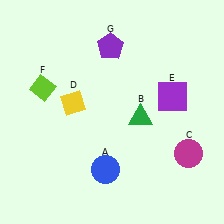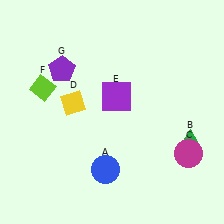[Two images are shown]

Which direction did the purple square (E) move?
The purple square (E) moved left.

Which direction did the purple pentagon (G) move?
The purple pentagon (G) moved left.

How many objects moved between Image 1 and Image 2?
3 objects moved between the two images.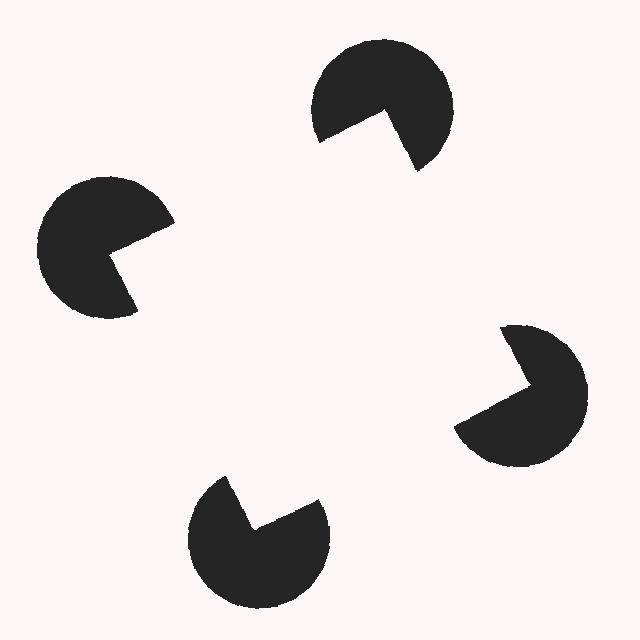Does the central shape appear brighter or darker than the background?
It typically appears slightly brighter than the background, even though no actual brightness change is drawn.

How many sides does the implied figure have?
4 sides.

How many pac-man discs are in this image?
There are 4 — one at each vertex of the illusory square.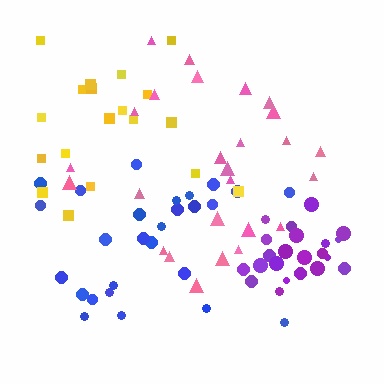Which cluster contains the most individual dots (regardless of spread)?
Blue (27).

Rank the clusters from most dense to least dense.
purple, yellow, blue, pink.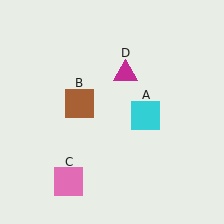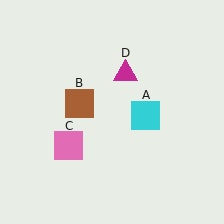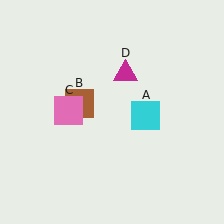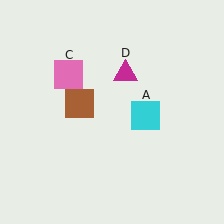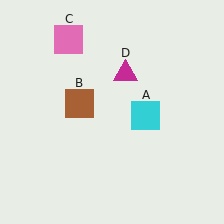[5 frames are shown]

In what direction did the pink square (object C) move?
The pink square (object C) moved up.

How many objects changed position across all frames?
1 object changed position: pink square (object C).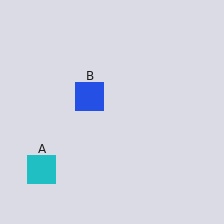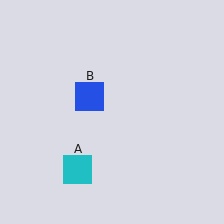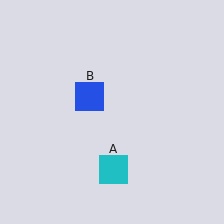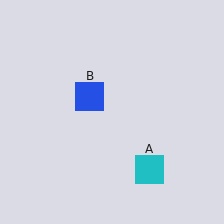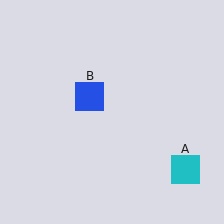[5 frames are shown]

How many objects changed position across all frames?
1 object changed position: cyan square (object A).